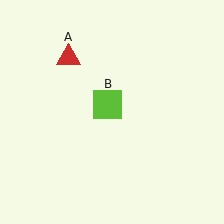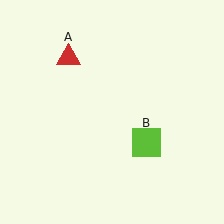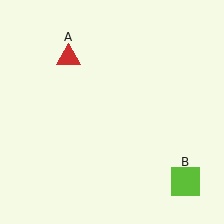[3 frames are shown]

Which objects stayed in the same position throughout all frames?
Red triangle (object A) remained stationary.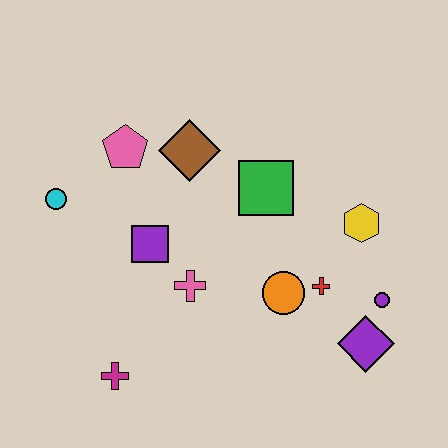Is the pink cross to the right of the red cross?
No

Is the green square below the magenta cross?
No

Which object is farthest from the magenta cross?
The yellow hexagon is farthest from the magenta cross.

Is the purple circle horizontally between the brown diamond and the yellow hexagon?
No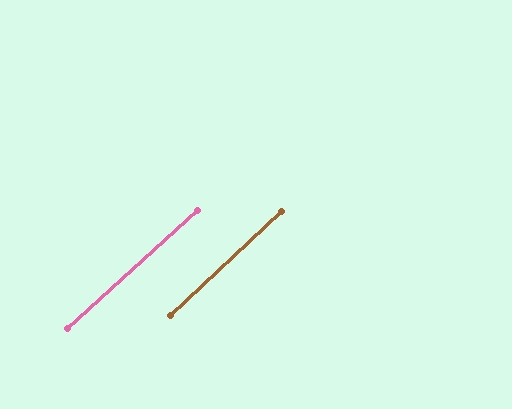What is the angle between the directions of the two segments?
Approximately 1 degree.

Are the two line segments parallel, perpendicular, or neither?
Parallel — their directions differ by only 0.9°.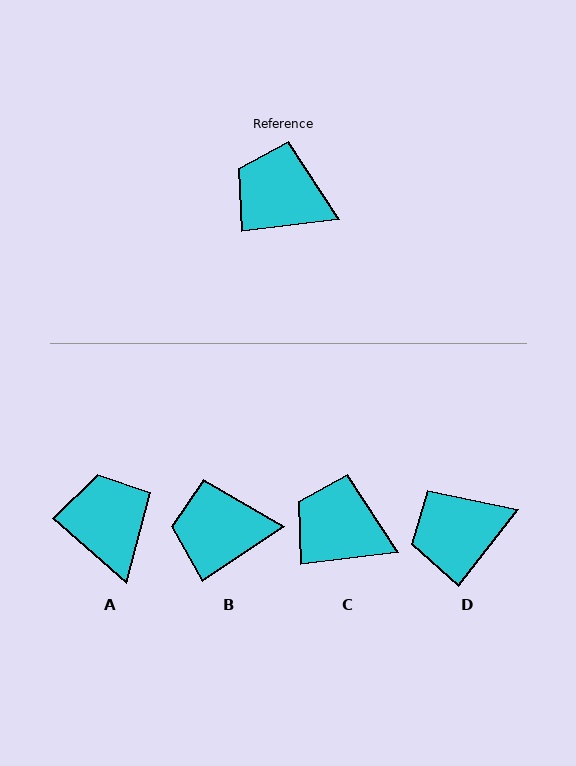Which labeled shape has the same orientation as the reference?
C.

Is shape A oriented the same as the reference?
No, it is off by about 48 degrees.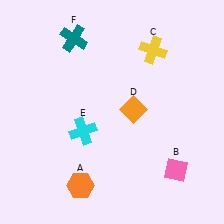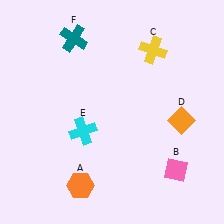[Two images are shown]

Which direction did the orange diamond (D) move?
The orange diamond (D) moved right.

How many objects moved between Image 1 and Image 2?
1 object moved between the two images.